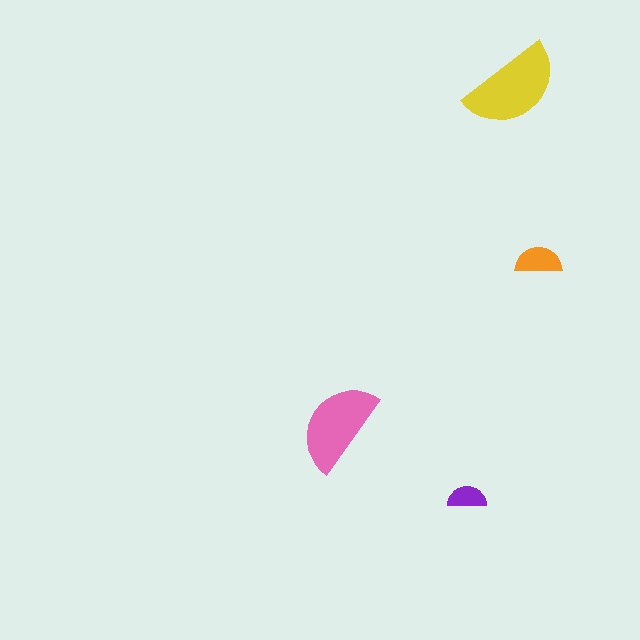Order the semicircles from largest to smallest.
the yellow one, the pink one, the orange one, the purple one.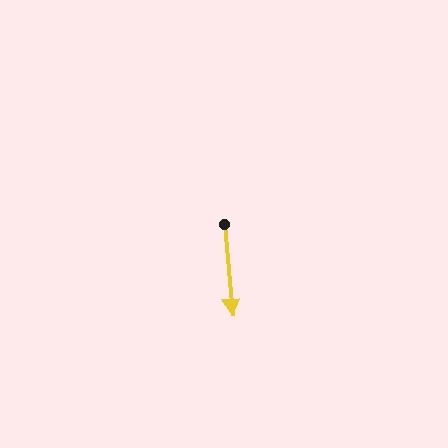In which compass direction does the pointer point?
South.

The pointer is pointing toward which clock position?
Roughly 6 o'clock.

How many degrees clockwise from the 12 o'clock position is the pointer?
Approximately 175 degrees.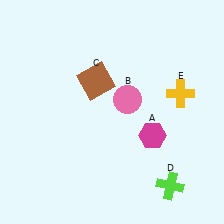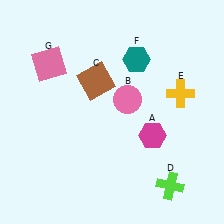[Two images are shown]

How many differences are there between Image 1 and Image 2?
There are 2 differences between the two images.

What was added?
A teal hexagon (F), a pink square (G) were added in Image 2.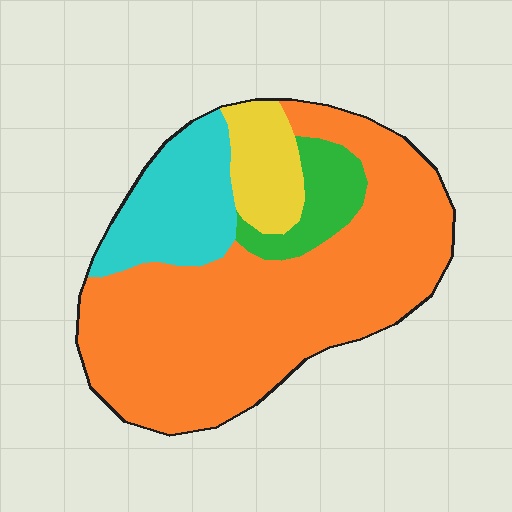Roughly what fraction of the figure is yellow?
Yellow takes up about one tenth (1/10) of the figure.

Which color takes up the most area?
Orange, at roughly 65%.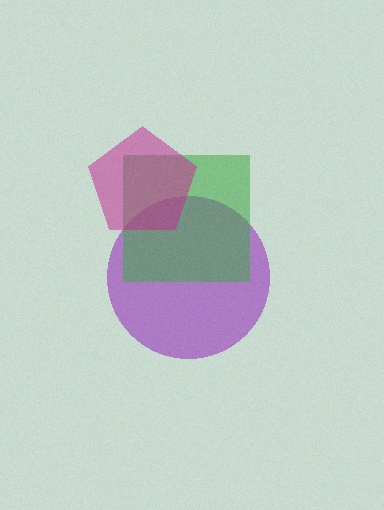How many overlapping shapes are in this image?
There are 3 overlapping shapes in the image.